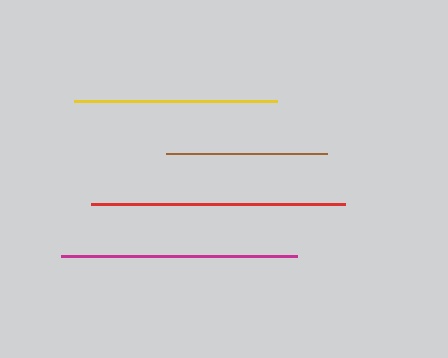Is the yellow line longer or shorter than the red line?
The red line is longer than the yellow line.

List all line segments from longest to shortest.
From longest to shortest: red, magenta, yellow, brown.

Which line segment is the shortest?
The brown line is the shortest at approximately 161 pixels.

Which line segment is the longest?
The red line is the longest at approximately 254 pixels.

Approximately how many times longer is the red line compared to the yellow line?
The red line is approximately 1.3 times the length of the yellow line.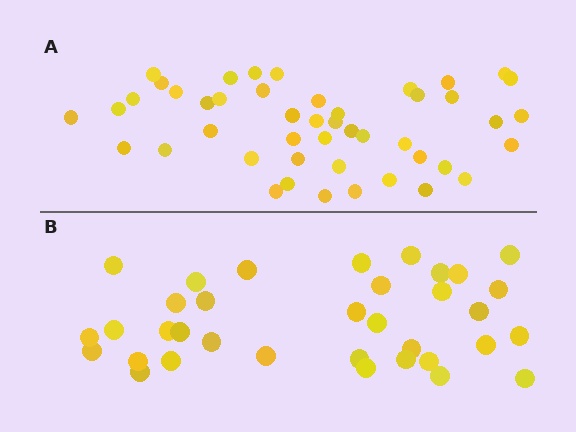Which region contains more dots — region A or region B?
Region A (the top region) has more dots.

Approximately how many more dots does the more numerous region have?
Region A has roughly 12 or so more dots than region B.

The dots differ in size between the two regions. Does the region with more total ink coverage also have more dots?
No. Region B has more total ink coverage because its dots are larger, but region A actually contains more individual dots. Total area can be misleading — the number of items is what matters here.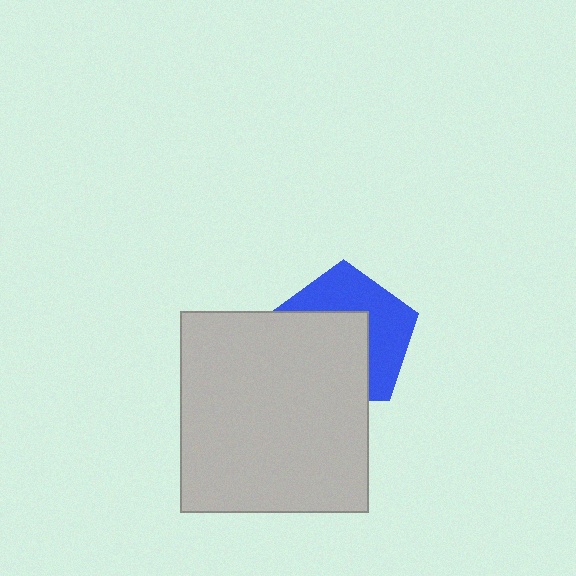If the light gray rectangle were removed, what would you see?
You would see the complete blue pentagon.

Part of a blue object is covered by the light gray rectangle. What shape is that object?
It is a pentagon.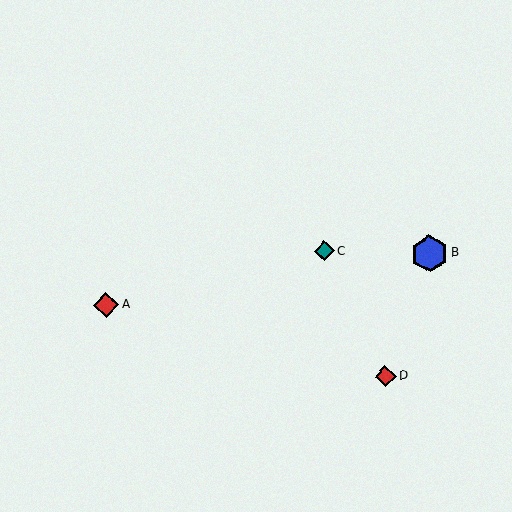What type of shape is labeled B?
Shape B is a blue hexagon.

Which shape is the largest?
The blue hexagon (labeled B) is the largest.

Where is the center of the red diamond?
The center of the red diamond is at (386, 376).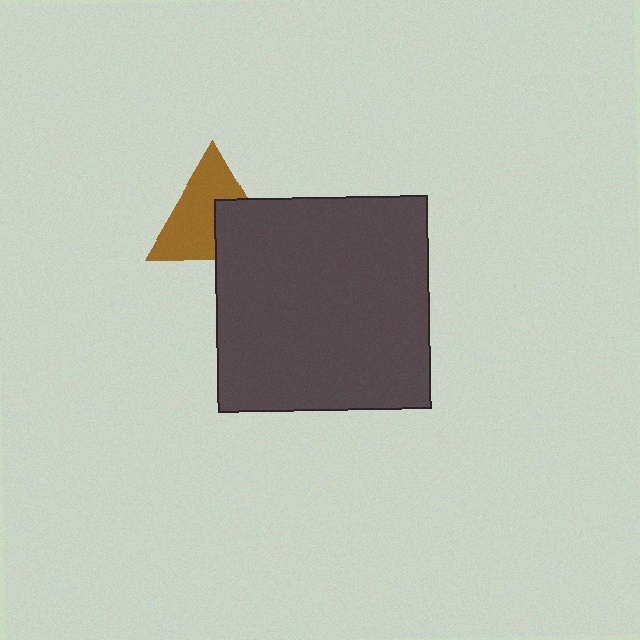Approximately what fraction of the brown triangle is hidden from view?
Roughly 38% of the brown triangle is hidden behind the dark gray square.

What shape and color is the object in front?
The object in front is a dark gray square.